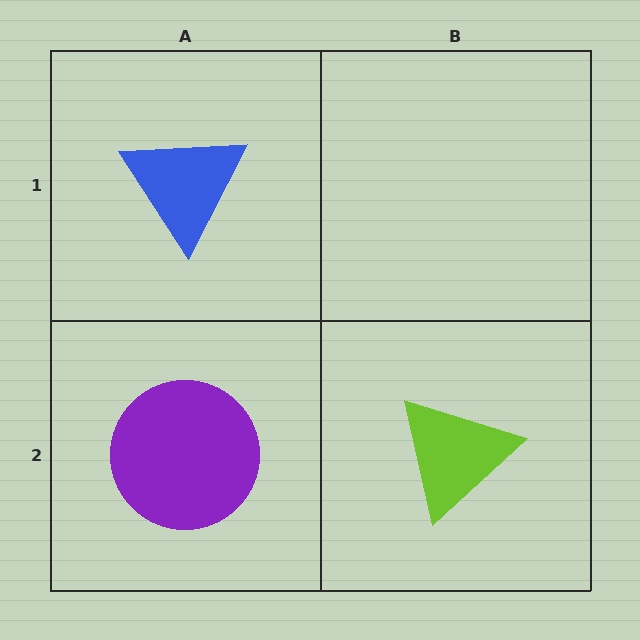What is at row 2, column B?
A lime triangle.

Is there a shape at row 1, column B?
No, that cell is empty.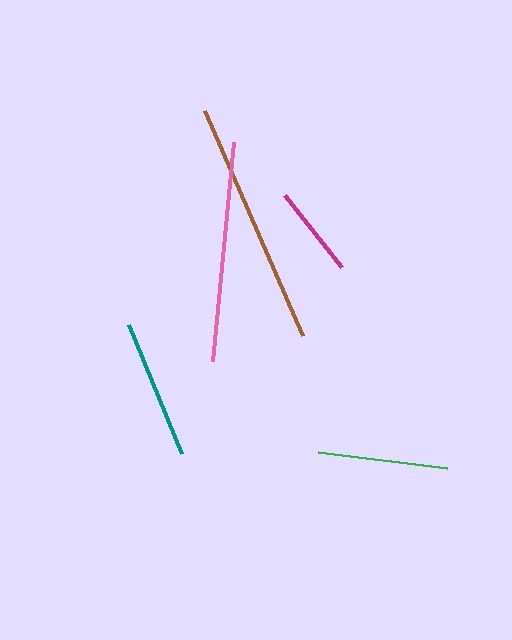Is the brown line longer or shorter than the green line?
The brown line is longer than the green line.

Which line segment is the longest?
The brown line is the longest at approximately 245 pixels.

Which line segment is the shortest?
The magenta line is the shortest at approximately 92 pixels.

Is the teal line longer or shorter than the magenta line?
The teal line is longer than the magenta line.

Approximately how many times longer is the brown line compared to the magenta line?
The brown line is approximately 2.7 times the length of the magenta line.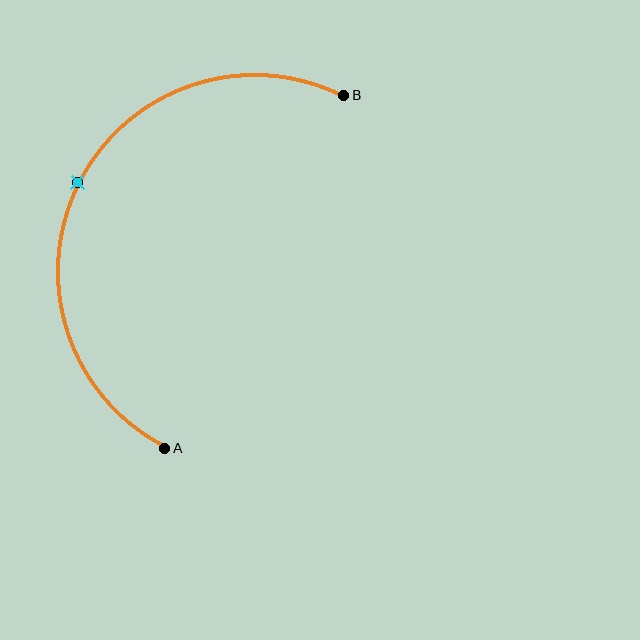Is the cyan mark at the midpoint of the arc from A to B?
Yes. The cyan mark lies on the arc at equal arc-length from both A and B — it is the arc midpoint.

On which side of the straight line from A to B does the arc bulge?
The arc bulges to the left of the straight line connecting A and B.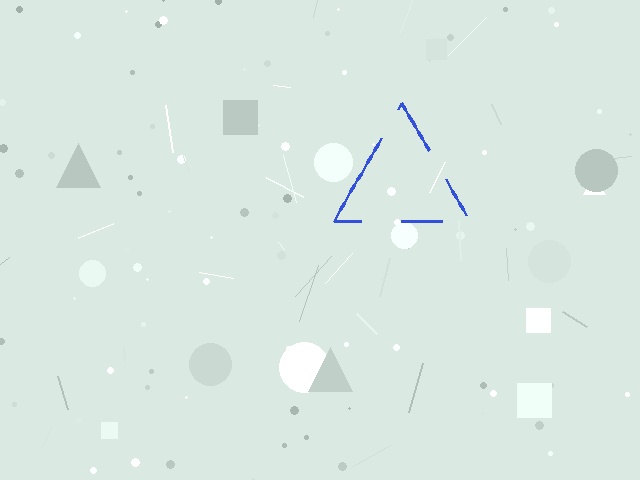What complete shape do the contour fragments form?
The contour fragments form a triangle.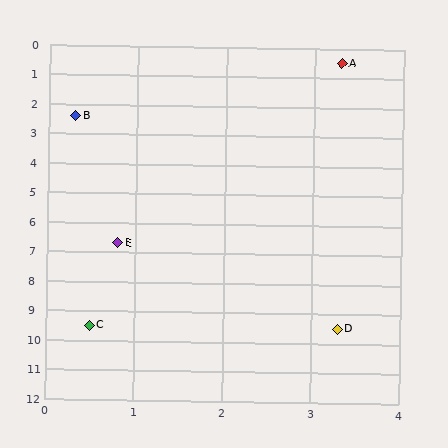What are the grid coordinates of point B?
Point B is at approximately (0.3, 2.4).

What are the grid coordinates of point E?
Point E is at approximately (0.8, 6.7).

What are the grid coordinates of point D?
Point D is at approximately (3.3, 9.5).